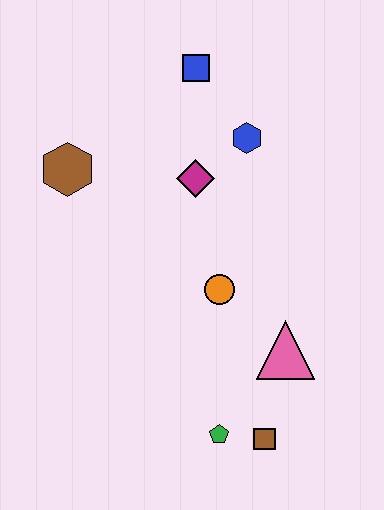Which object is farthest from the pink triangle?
The blue square is farthest from the pink triangle.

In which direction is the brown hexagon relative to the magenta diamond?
The brown hexagon is to the left of the magenta diamond.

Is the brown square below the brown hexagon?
Yes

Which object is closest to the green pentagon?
The brown square is closest to the green pentagon.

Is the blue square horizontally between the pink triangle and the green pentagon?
No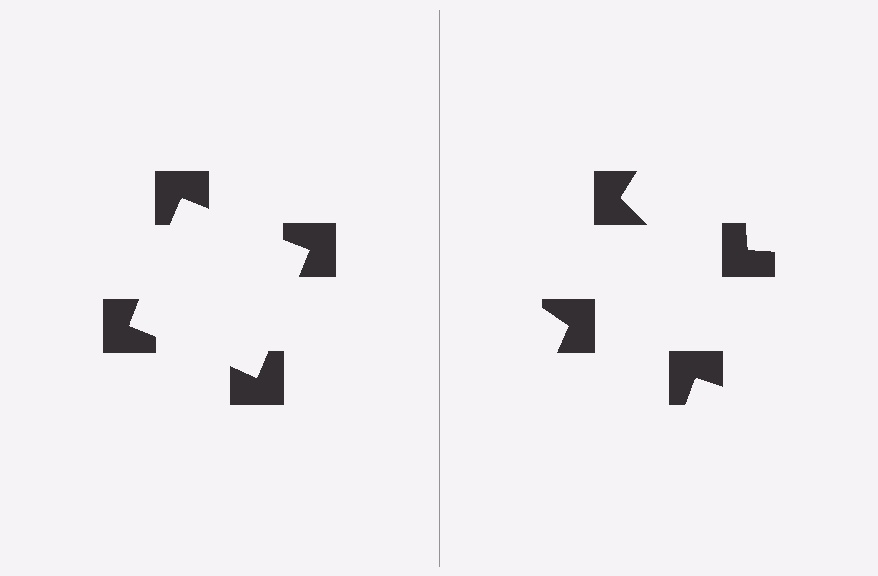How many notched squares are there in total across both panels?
8 — 4 on each side.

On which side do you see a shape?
An illusory square appears on the left side. On the right side the wedge cuts are rotated, so no coherent shape forms.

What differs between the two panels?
The notched squares are positioned identically on both sides; only the wedge orientations differ. On the left they align to a square; on the right they are misaligned.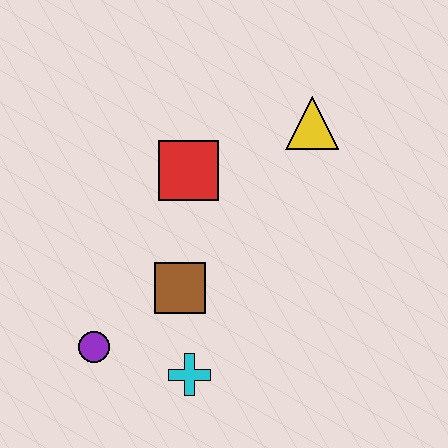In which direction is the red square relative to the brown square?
The red square is above the brown square.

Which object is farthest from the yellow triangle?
The purple circle is farthest from the yellow triangle.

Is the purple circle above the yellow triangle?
No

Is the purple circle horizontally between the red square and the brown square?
No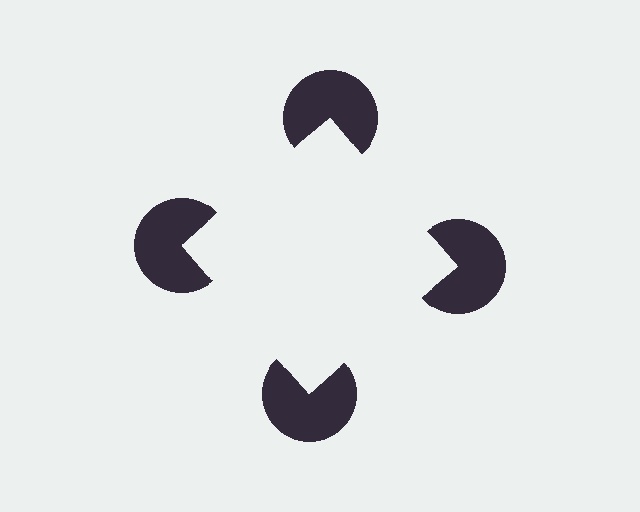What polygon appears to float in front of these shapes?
An illusory square — its edges are inferred from the aligned wedge cuts in the pac-man discs, not physically drawn.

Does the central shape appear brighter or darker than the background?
It typically appears slightly brighter than the background, even though no actual brightness change is drawn.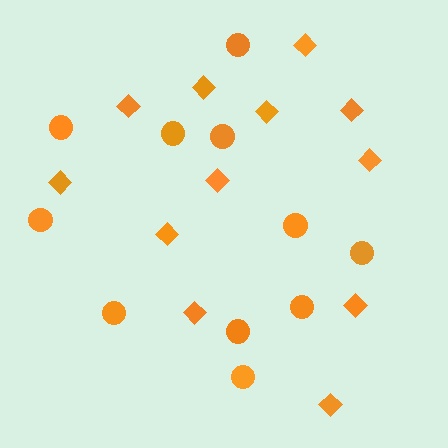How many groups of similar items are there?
There are 2 groups: one group of diamonds (12) and one group of circles (11).